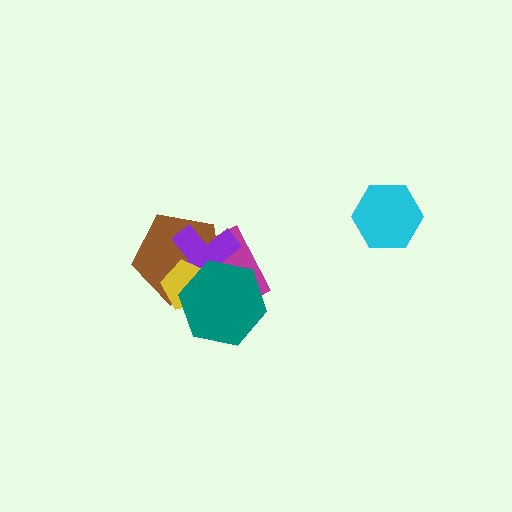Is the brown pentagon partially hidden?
Yes, it is partially covered by another shape.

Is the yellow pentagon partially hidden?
Yes, it is partially covered by another shape.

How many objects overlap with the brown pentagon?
4 objects overlap with the brown pentagon.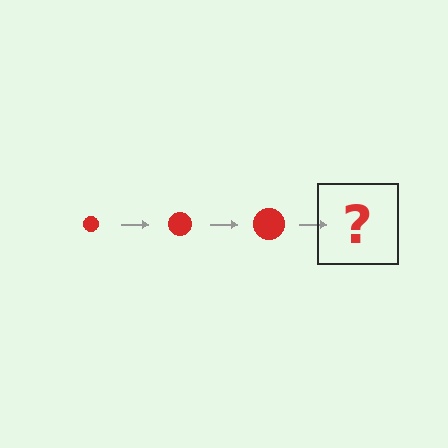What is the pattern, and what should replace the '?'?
The pattern is that the circle gets progressively larger each step. The '?' should be a red circle, larger than the previous one.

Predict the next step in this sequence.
The next step is a red circle, larger than the previous one.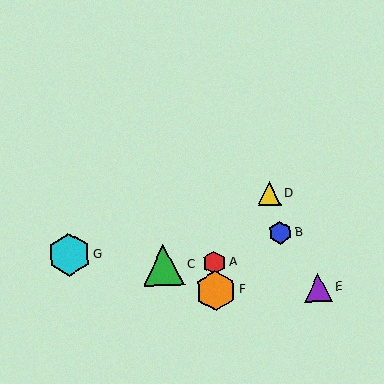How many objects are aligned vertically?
2 objects (A, F) are aligned vertically.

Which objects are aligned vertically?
Objects A, F are aligned vertically.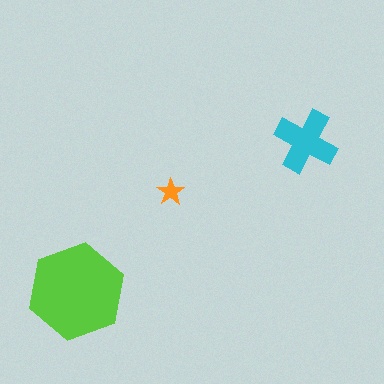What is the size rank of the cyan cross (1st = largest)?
2nd.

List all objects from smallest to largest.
The orange star, the cyan cross, the lime hexagon.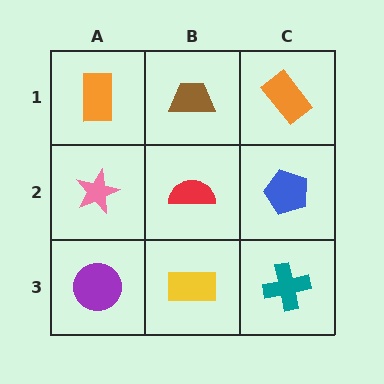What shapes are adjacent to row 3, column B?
A red semicircle (row 2, column B), a purple circle (row 3, column A), a teal cross (row 3, column C).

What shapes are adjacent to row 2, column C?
An orange rectangle (row 1, column C), a teal cross (row 3, column C), a red semicircle (row 2, column B).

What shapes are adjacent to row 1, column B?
A red semicircle (row 2, column B), an orange rectangle (row 1, column A), an orange rectangle (row 1, column C).